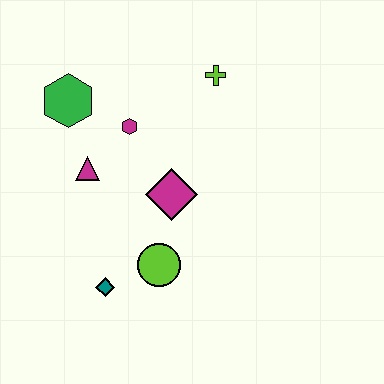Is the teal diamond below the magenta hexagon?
Yes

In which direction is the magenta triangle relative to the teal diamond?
The magenta triangle is above the teal diamond.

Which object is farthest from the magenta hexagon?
The teal diamond is farthest from the magenta hexagon.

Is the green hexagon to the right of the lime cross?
No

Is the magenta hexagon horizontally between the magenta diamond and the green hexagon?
Yes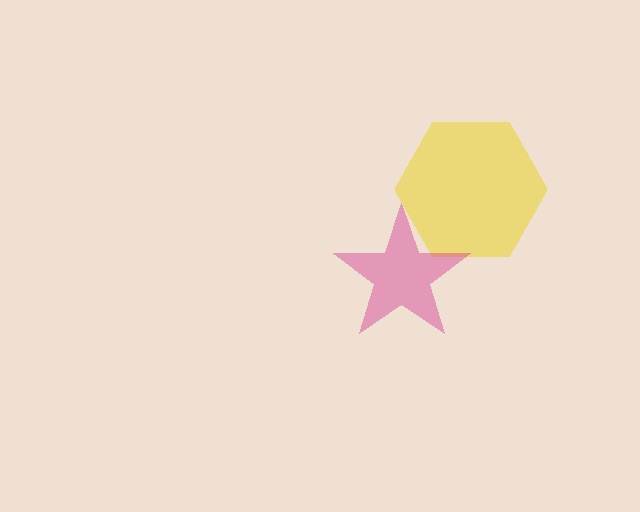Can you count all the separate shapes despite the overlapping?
Yes, there are 2 separate shapes.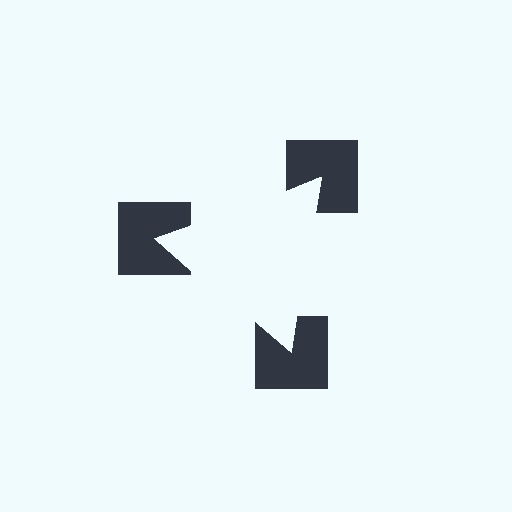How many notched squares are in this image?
There are 3 — one at each vertex of the illusory triangle.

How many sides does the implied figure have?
3 sides.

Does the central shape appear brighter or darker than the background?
It typically appears slightly brighter than the background, even though no actual brightness change is drawn.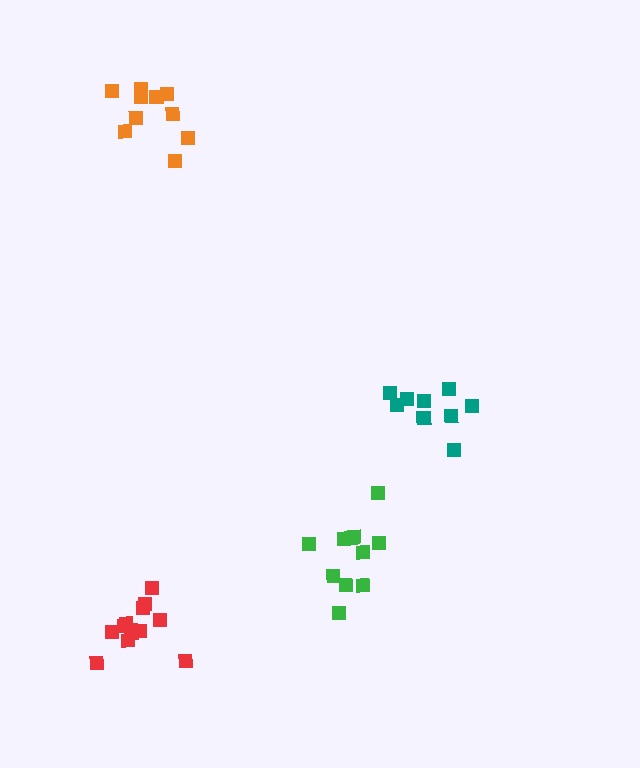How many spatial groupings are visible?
There are 4 spatial groupings.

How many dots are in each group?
Group 1: 13 dots, Group 2: 11 dots, Group 3: 11 dots, Group 4: 9 dots (44 total).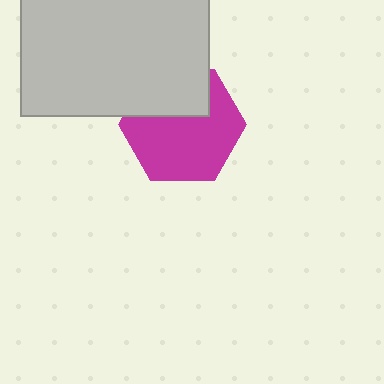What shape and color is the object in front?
The object in front is a light gray rectangle.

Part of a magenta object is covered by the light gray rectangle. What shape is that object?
It is a hexagon.